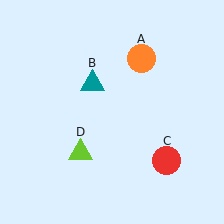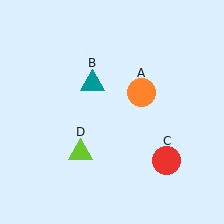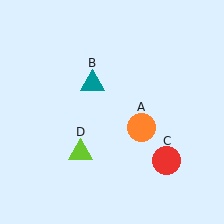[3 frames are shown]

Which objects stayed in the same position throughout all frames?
Teal triangle (object B) and red circle (object C) and lime triangle (object D) remained stationary.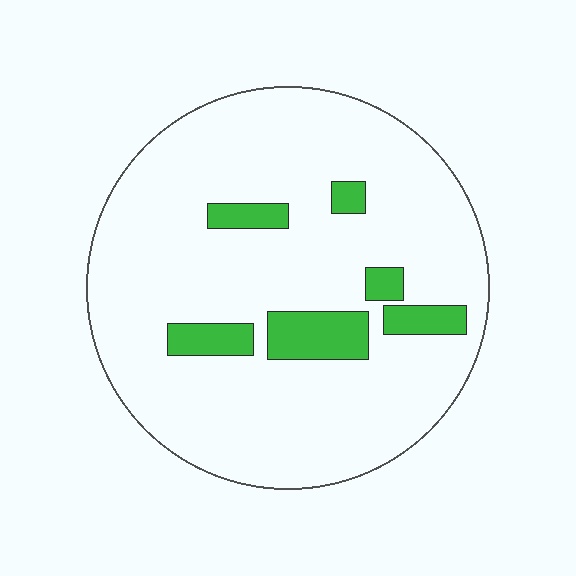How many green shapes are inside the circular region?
6.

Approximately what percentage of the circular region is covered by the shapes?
Approximately 10%.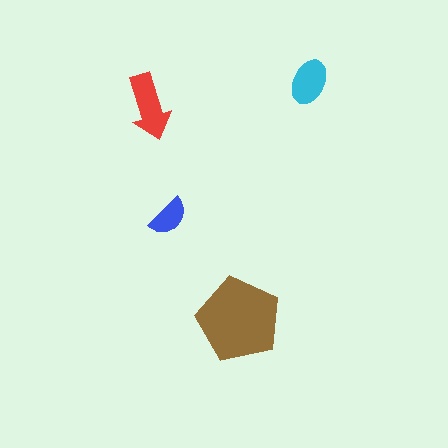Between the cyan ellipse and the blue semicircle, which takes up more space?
The cyan ellipse.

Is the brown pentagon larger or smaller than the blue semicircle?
Larger.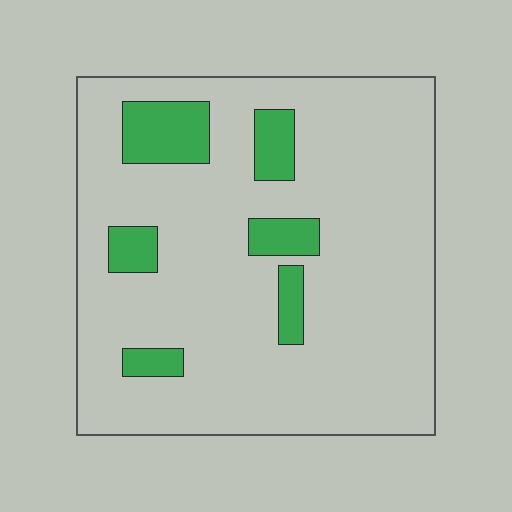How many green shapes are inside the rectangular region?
6.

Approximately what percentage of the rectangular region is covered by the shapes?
Approximately 15%.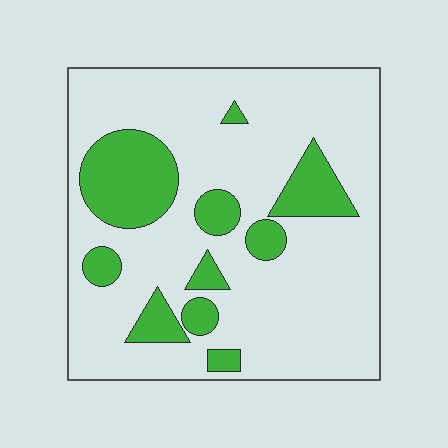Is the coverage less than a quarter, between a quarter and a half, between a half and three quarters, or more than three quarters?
Less than a quarter.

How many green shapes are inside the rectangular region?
10.